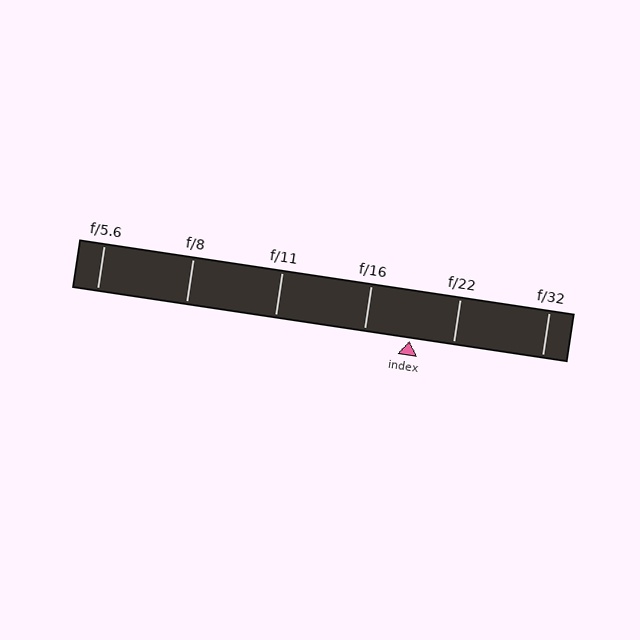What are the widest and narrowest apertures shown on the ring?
The widest aperture shown is f/5.6 and the narrowest is f/32.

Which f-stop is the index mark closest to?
The index mark is closest to f/22.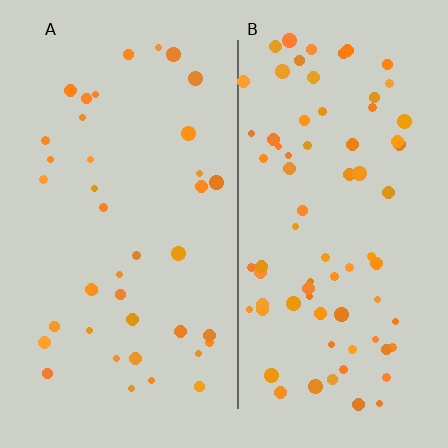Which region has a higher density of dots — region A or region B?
B (the right).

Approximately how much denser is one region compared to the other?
Approximately 1.9× — region B over region A.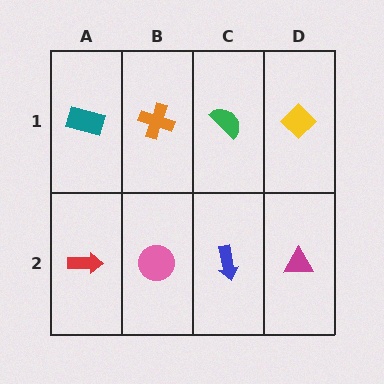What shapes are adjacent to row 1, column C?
A blue arrow (row 2, column C), an orange cross (row 1, column B), a yellow diamond (row 1, column D).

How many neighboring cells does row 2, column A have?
2.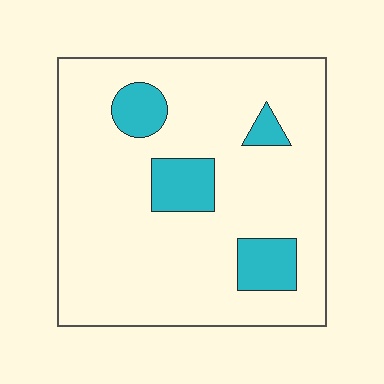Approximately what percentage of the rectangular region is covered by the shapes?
Approximately 15%.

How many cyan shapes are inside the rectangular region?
4.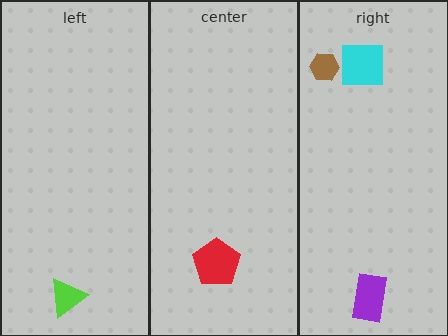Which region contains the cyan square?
The right region.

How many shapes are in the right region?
3.